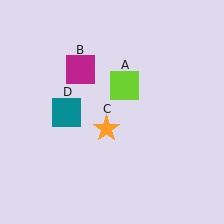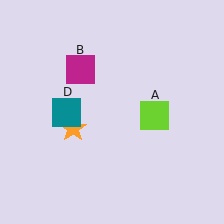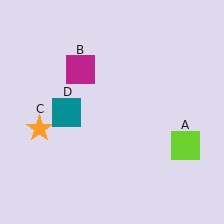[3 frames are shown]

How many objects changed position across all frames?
2 objects changed position: lime square (object A), orange star (object C).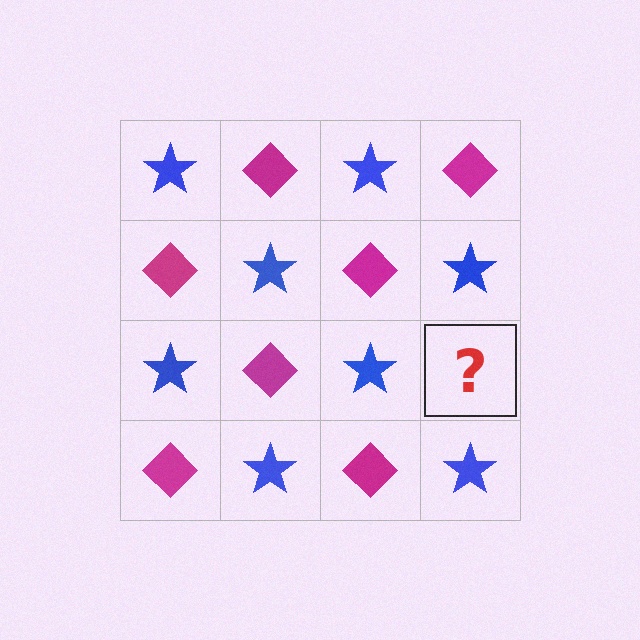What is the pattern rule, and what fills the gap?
The rule is that it alternates blue star and magenta diamond in a checkerboard pattern. The gap should be filled with a magenta diamond.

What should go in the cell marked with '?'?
The missing cell should contain a magenta diamond.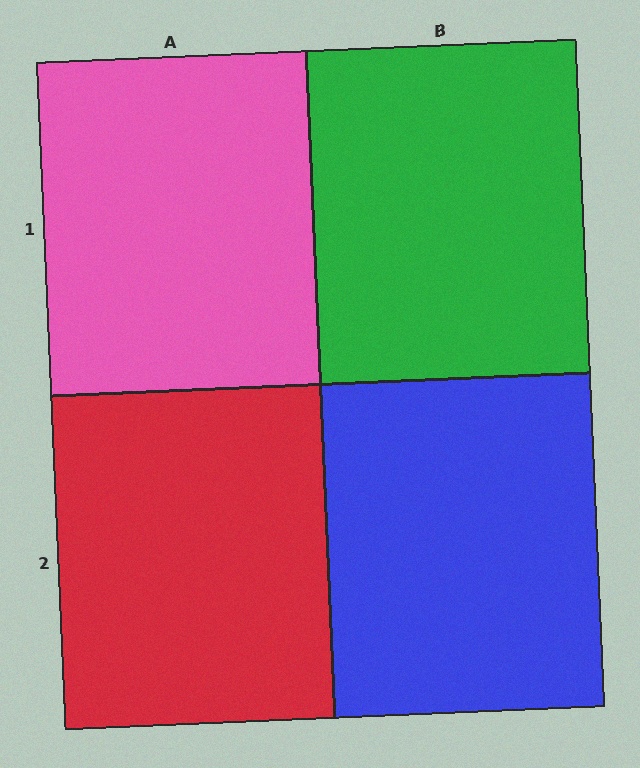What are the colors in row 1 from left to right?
Pink, green.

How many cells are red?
1 cell is red.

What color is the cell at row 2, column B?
Blue.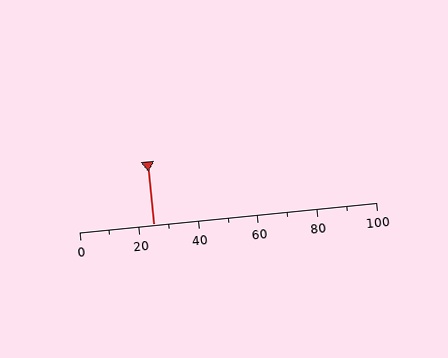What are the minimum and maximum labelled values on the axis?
The axis runs from 0 to 100.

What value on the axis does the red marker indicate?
The marker indicates approximately 25.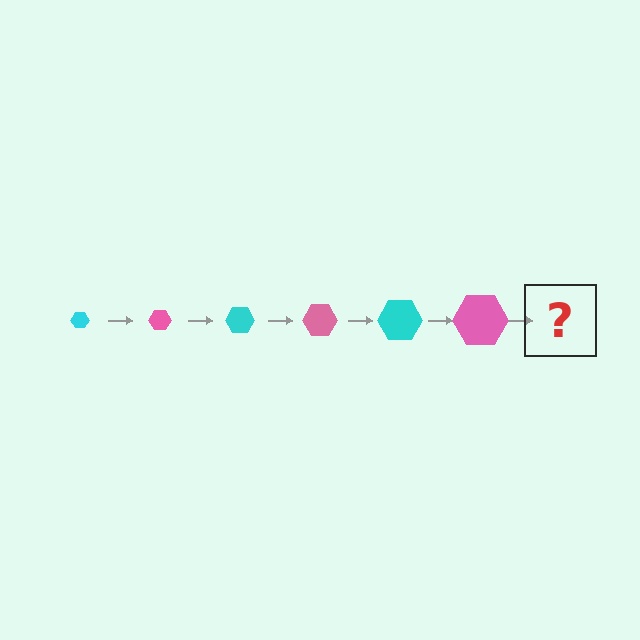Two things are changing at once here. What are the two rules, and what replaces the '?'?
The two rules are that the hexagon grows larger each step and the color cycles through cyan and pink. The '?' should be a cyan hexagon, larger than the previous one.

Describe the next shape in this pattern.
It should be a cyan hexagon, larger than the previous one.